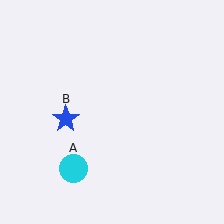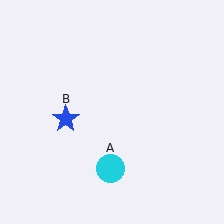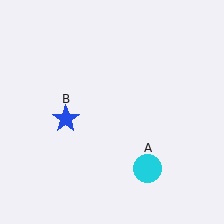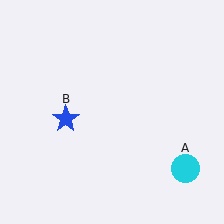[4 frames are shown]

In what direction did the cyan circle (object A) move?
The cyan circle (object A) moved right.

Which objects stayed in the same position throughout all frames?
Blue star (object B) remained stationary.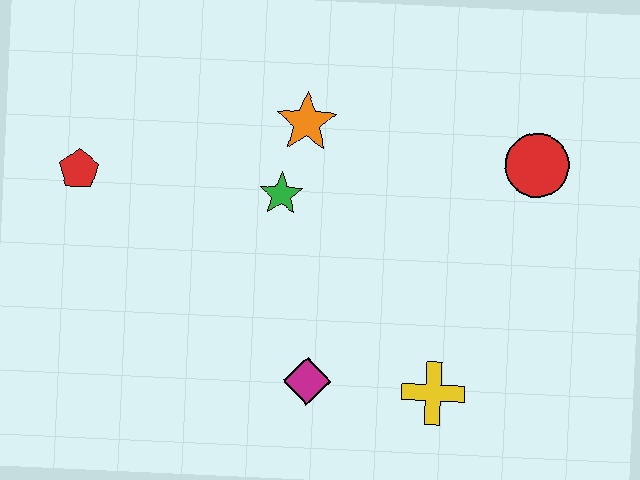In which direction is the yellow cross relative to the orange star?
The yellow cross is below the orange star.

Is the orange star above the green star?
Yes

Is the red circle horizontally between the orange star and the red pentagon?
No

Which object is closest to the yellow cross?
The magenta diamond is closest to the yellow cross.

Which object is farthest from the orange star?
The yellow cross is farthest from the orange star.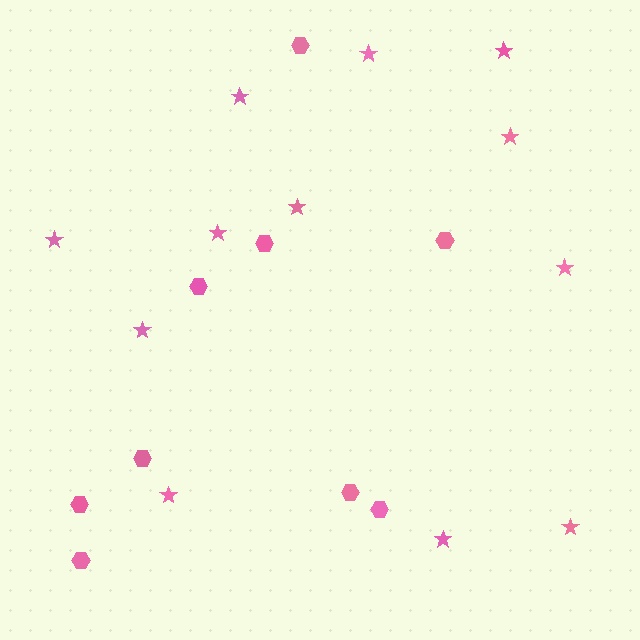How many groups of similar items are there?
There are 2 groups: one group of stars (12) and one group of hexagons (9).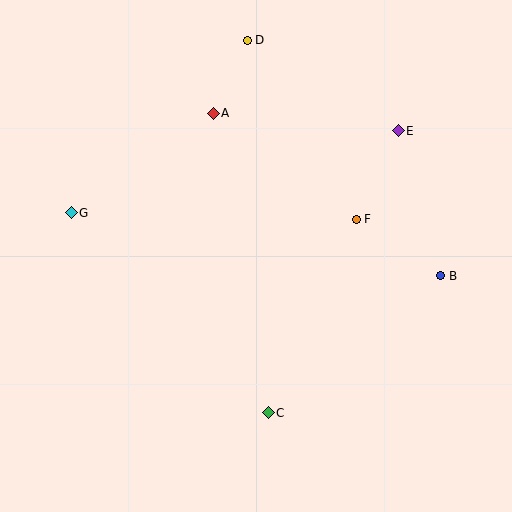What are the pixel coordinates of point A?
Point A is at (213, 113).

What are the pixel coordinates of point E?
Point E is at (398, 131).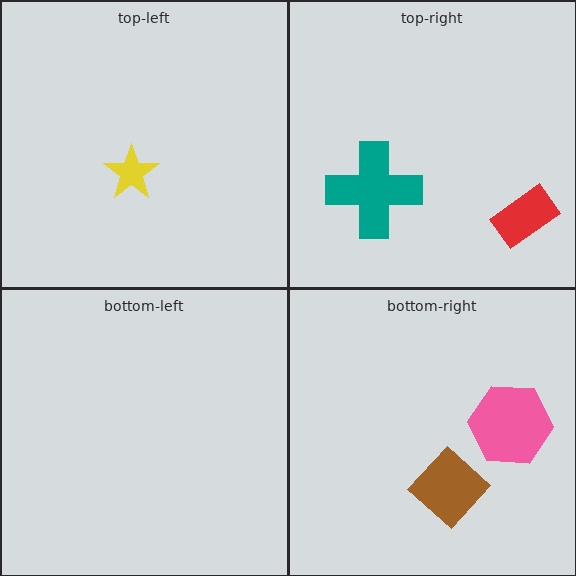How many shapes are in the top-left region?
1.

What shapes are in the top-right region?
The teal cross, the red rectangle.